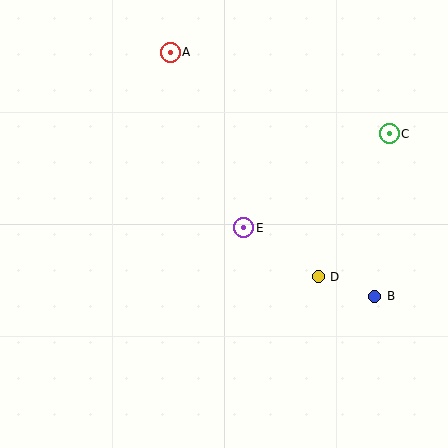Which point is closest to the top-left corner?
Point A is closest to the top-left corner.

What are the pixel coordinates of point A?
Point A is at (170, 52).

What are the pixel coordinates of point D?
Point D is at (318, 277).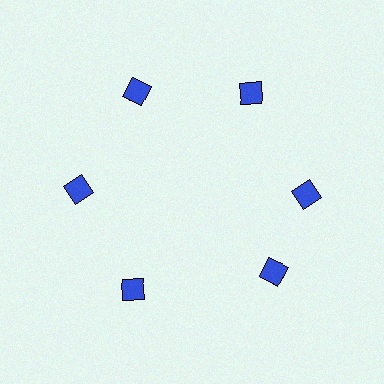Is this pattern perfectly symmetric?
No. The 6 blue squares are arranged in a ring, but one element near the 5 o'clock position is rotated out of alignment along the ring, breaking the 6-fold rotational symmetry.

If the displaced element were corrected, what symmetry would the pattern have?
It would have 6-fold rotational symmetry — the pattern would map onto itself every 60 degrees.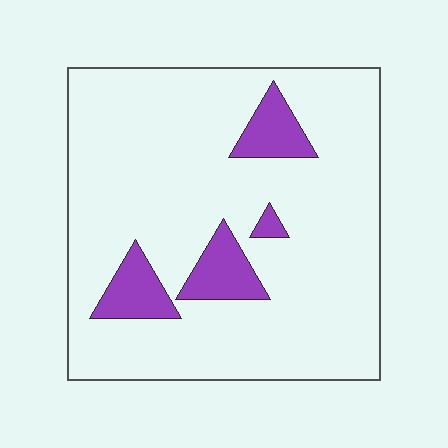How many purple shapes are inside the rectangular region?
4.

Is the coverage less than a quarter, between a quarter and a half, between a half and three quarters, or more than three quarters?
Less than a quarter.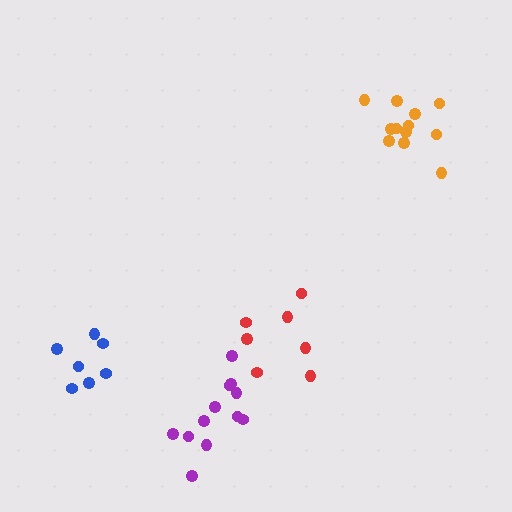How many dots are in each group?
Group 1: 7 dots, Group 2: 7 dots, Group 3: 12 dots, Group 4: 12 dots (38 total).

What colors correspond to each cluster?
The clusters are colored: red, blue, orange, purple.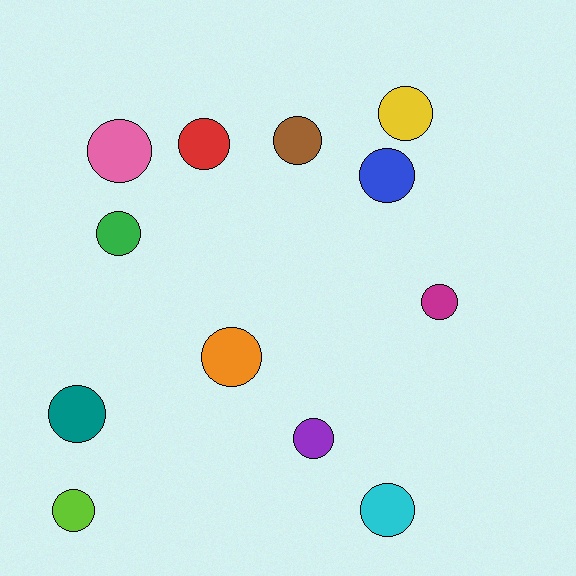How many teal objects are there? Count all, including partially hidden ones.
There is 1 teal object.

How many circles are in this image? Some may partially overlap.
There are 12 circles.